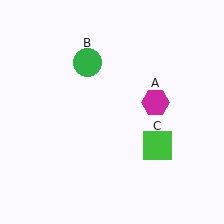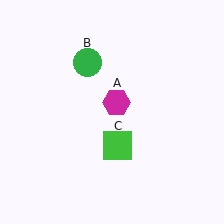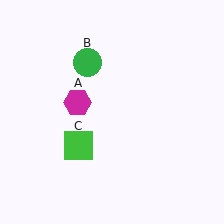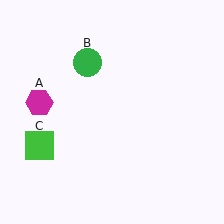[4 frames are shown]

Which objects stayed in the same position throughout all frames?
Green circle (object B) remained stationary.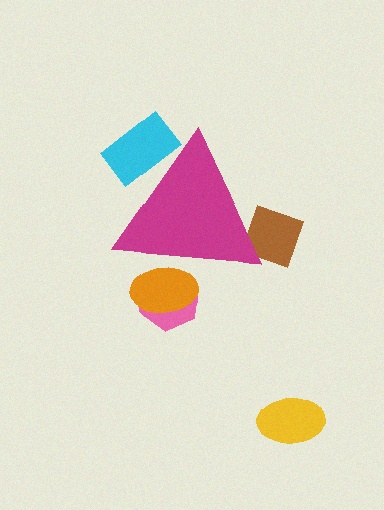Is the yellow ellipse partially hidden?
No, the yellow ellipse is fully visible.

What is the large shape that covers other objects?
A magenta triangle.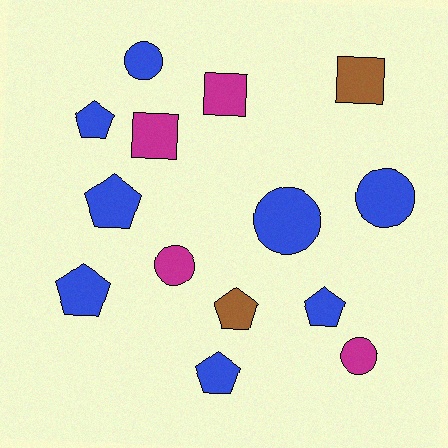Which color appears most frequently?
Blue, with 8 objects.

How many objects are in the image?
There are 14 objects.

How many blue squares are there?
There are no blue squares.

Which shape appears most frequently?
Pentagon, with 6 objects.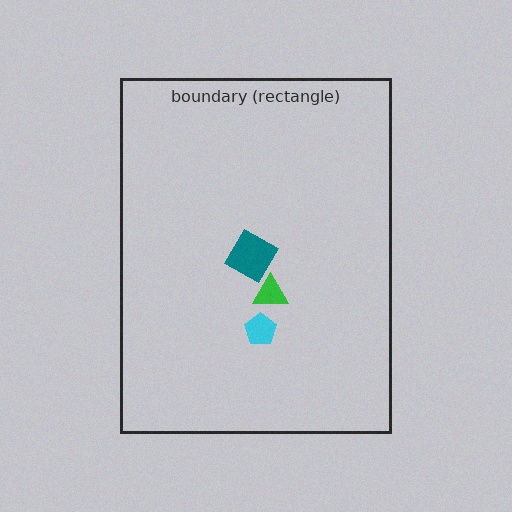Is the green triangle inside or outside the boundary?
Inside.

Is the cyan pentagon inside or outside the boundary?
Inside.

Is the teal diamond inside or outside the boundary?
Inside.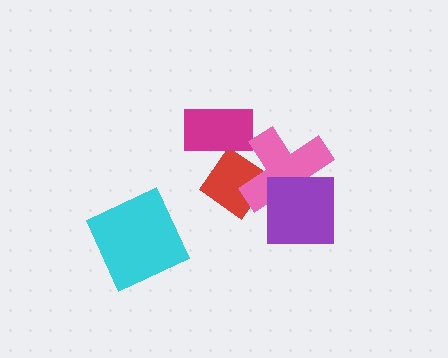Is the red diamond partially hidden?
Yes, it is partially covered by another shape.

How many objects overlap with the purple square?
1 object overlaps with the purple square.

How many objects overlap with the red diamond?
2 objects overlap with the red diamond.